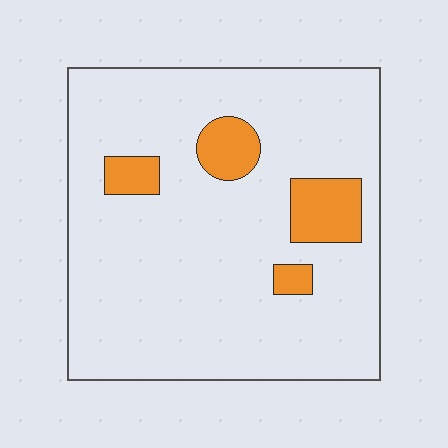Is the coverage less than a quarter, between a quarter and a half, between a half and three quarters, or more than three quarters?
Less than a quarter.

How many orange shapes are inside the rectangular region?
4.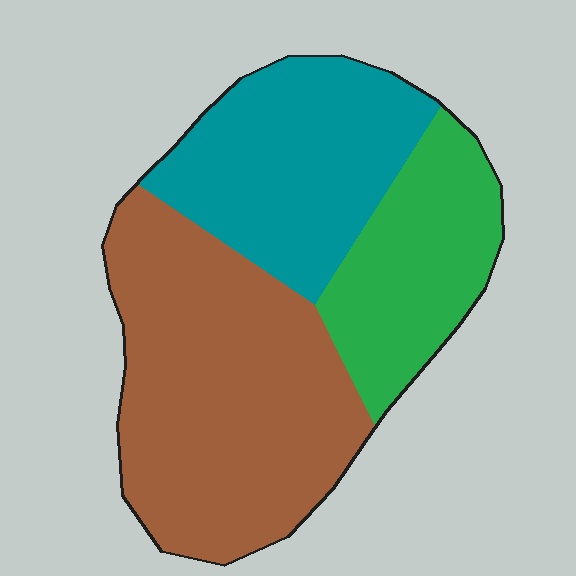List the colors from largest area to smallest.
From largest to smallest: brown, teal, green.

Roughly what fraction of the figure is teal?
Teal covers 30% of the figure.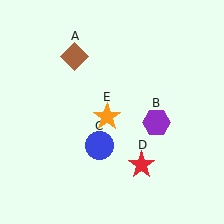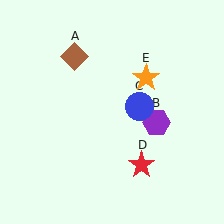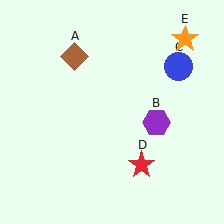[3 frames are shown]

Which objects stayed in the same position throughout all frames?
Brown diamond (object A) and purple hexagon (object B) and red star (object D) remained stationary.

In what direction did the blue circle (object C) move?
The blue circle (object C) moved up and to the right.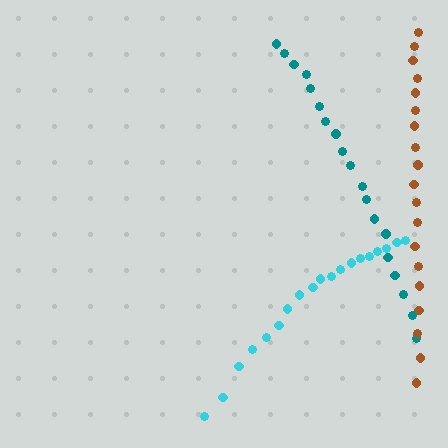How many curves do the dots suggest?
There are 3 distinct paths.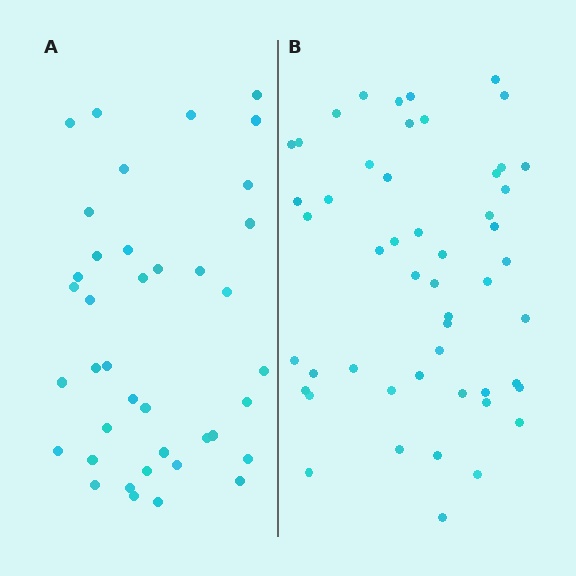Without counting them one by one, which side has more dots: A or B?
Region B (the right region) has more dots.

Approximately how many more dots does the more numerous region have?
Region B has roughly 12 or so more dots than region A.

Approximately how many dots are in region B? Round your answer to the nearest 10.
About 50 dots. (The exact count is 51, which rounds to 50.)